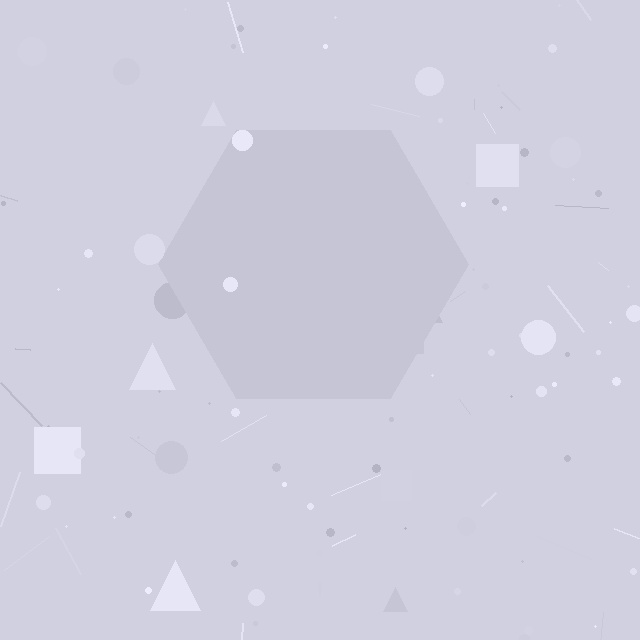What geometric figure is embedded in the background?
A hexagon is embedded in the background.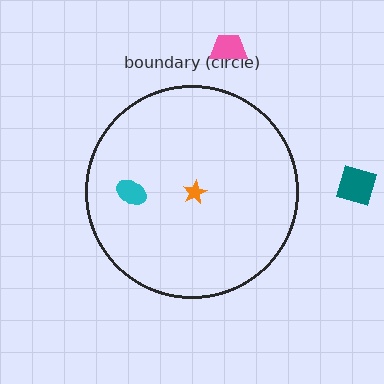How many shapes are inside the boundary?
2 inside, 2 outside.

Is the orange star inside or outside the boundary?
Inside.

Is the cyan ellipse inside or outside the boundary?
Inside.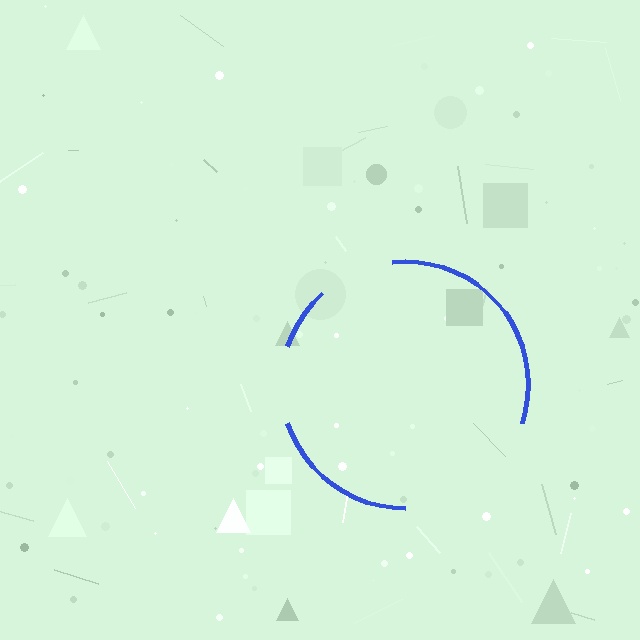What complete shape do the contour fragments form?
The contour fragments form a circle.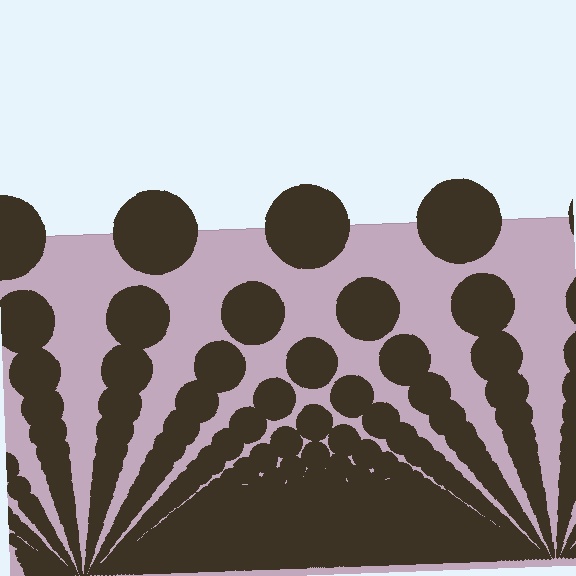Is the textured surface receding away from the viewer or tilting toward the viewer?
The surface appears to tilt toward the viewer. Texture elements get larger and sparser toward the top.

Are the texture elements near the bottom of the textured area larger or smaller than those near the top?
Smaller. The gradient is inverted — elements near the bottom are smaller and denser.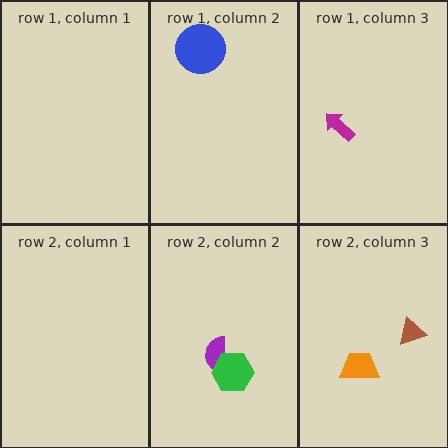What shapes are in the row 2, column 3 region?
The brown triangle, the orange trapezoid.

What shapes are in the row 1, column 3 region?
The magenta arrow.